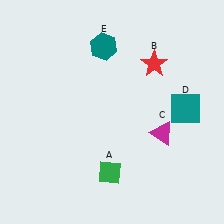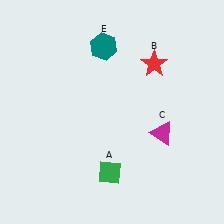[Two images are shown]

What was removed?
The teal square (D) was removed in Image 2.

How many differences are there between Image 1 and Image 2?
There is 1 difference between the two images.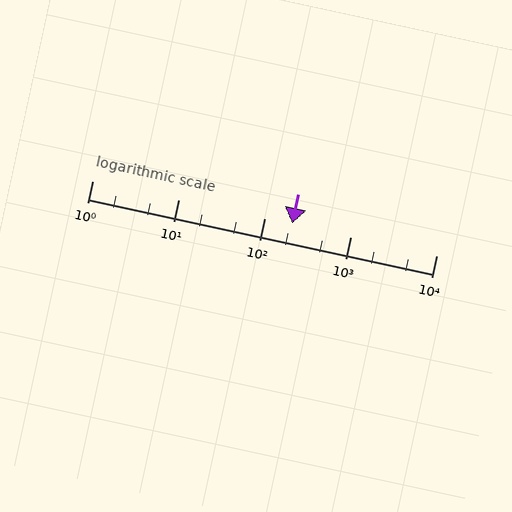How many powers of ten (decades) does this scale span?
The scale spans 4 decades, from 1 to 10000.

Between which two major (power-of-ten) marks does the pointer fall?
The pointer is between 100 and 1000.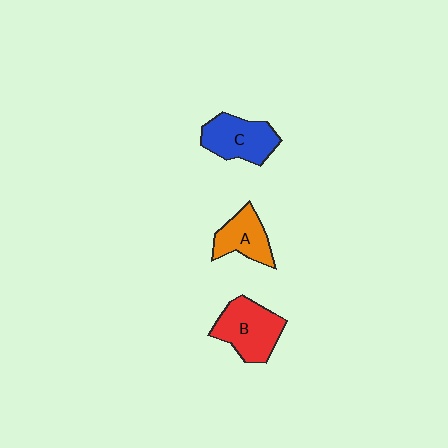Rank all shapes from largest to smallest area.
From largest to smallest: B (red), C (blue), A (orange).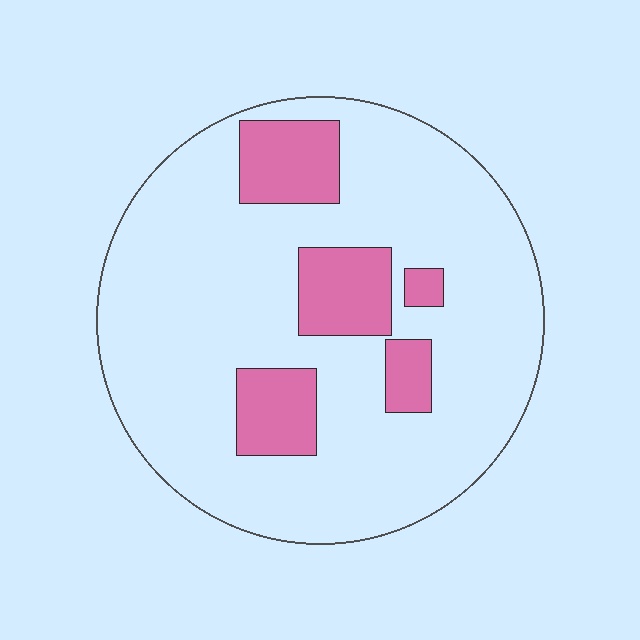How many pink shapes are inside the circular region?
5.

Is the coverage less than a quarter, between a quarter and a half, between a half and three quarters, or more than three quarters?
Less than a quarter.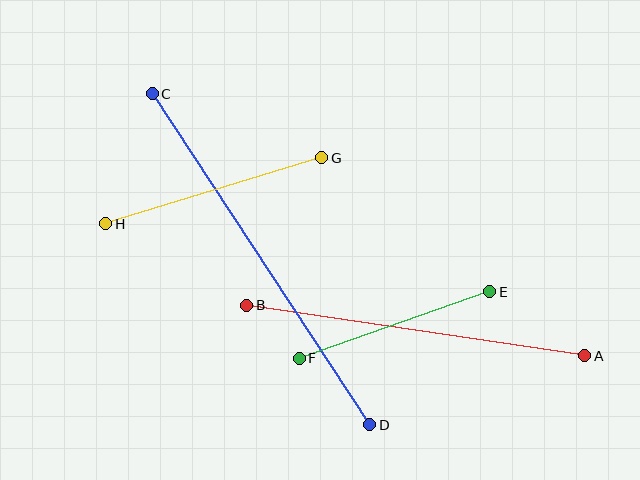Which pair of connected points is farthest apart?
Points C and D are farthest apart.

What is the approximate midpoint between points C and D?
The midpoint is at approximately (261, 259) pixels.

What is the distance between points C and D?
The distance is approximately 396 pixels.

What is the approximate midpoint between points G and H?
The midpoint is at approximately (214, 191) pixels.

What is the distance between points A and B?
The distance is approximately 342 pixels.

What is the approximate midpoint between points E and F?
The midpoint is at approximately (394, 325) pixels.